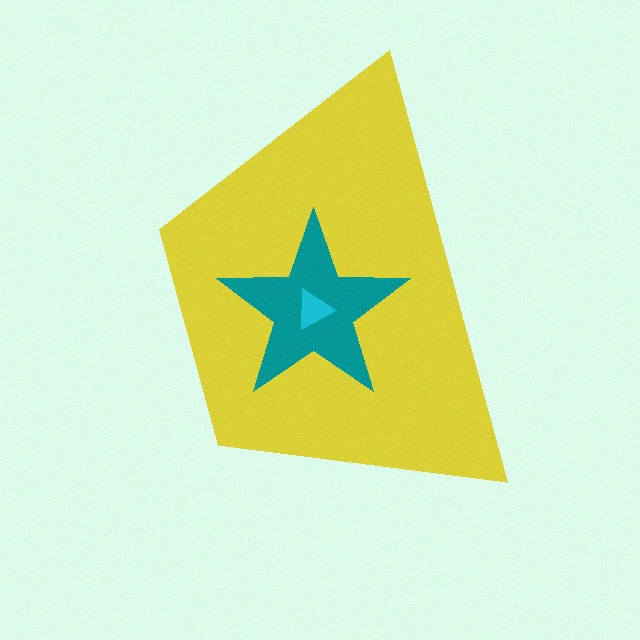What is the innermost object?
The cyan triangle.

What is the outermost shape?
The yellow trapezoid.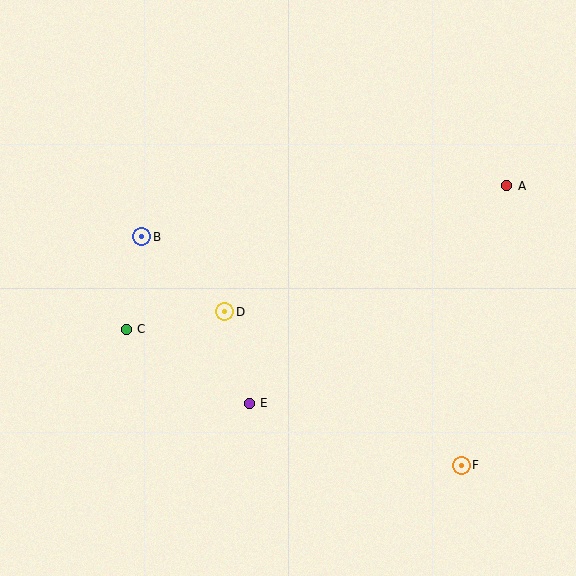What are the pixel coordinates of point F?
Point F is at (461, 465).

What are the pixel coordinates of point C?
Point C is at (126, 329).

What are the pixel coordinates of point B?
Point B is at (142, 237).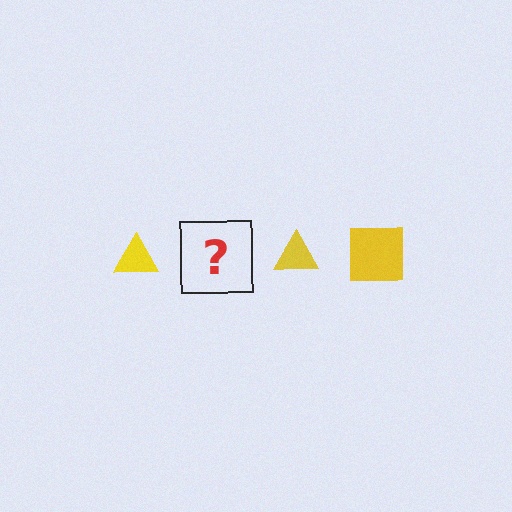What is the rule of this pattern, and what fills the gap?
The rule is that the pattern cycles through triangle, square shapes in yellow. The gap should be filled with a yellow square.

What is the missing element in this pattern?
The missing element is a yellow square.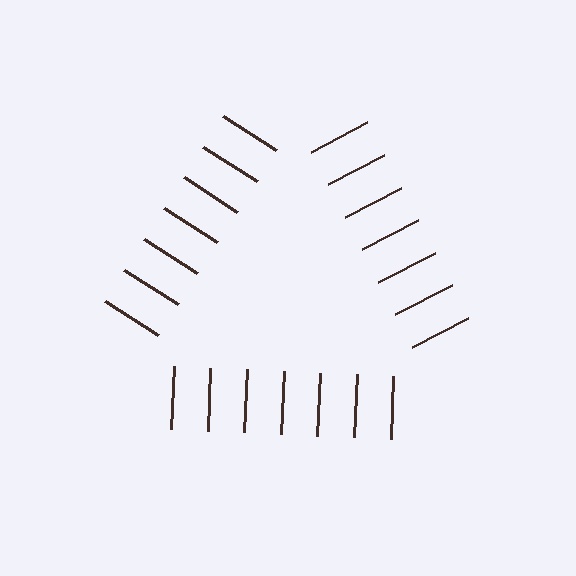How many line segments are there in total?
21 — 7 along each of the 3 edges.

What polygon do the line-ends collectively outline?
An illusory triangle — the line segments terminate on its edges but no continuous stroke is drawn.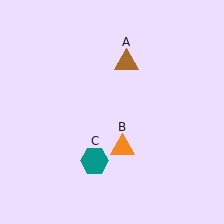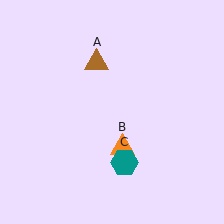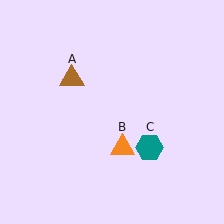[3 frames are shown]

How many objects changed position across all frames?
2 objects changed position: brown triangle (object A), teal hexagon (object C).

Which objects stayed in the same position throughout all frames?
Orange triangle (object B) remained stationary.